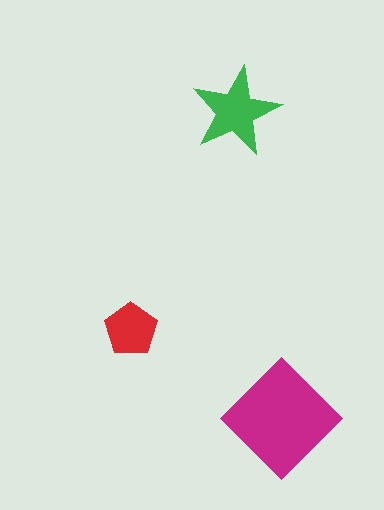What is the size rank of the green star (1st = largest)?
2nd.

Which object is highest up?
The green star is topmost.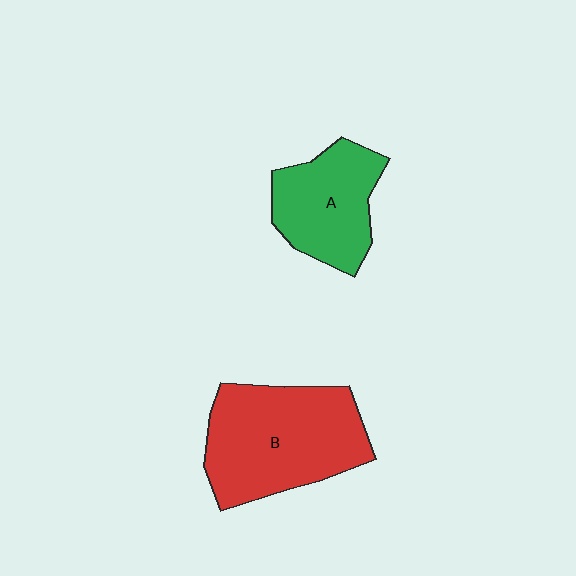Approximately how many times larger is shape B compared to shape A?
Approximately 1.5 times.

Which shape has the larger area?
Shape B (red).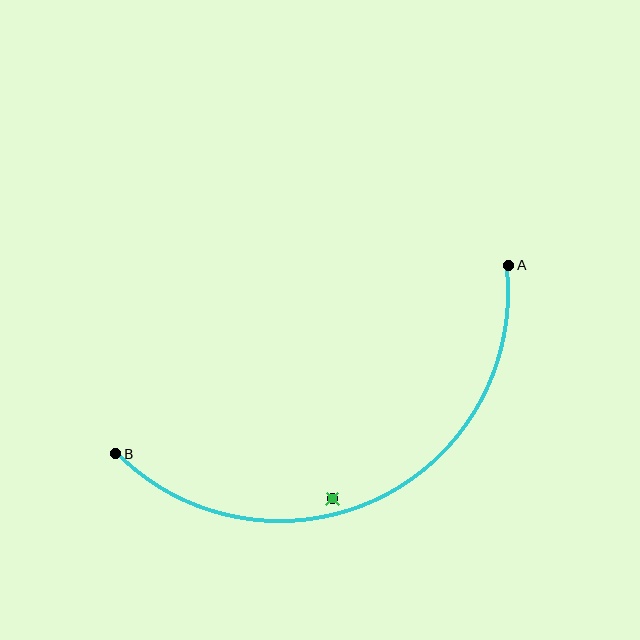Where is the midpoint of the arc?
The arc midpoint is the point on the curve farthest from the straight line joining A and B. It sits below that line.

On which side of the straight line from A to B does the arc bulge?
The arc bulges below the straight line connecting A and B.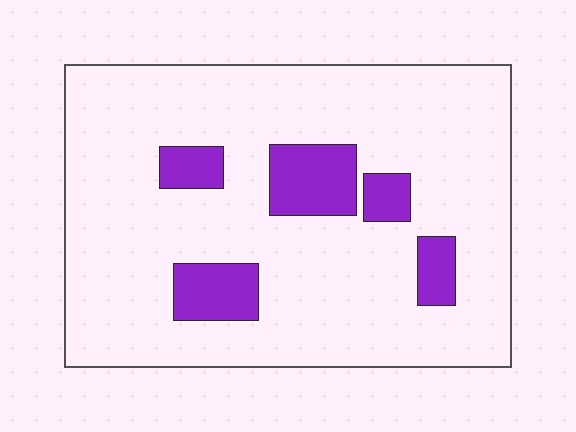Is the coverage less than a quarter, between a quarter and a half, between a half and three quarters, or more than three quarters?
Less than a quarter.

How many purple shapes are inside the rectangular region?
5.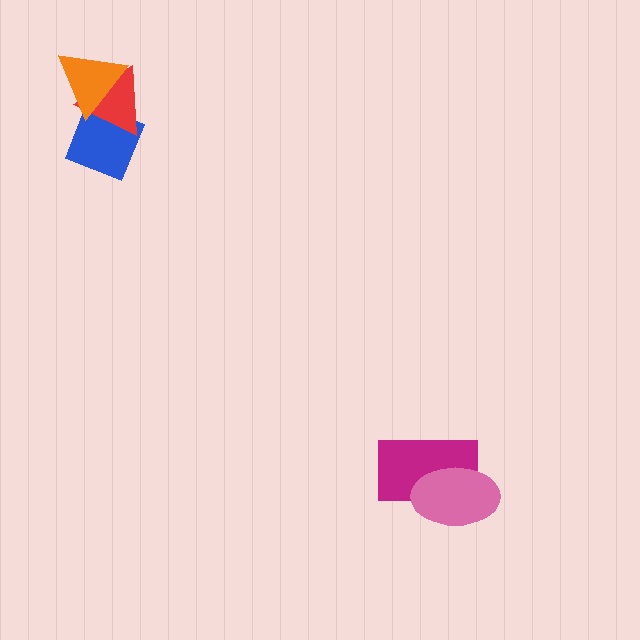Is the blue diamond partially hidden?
Yes, it is partially covered by another shape.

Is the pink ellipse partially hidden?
No, no other shape covers it.